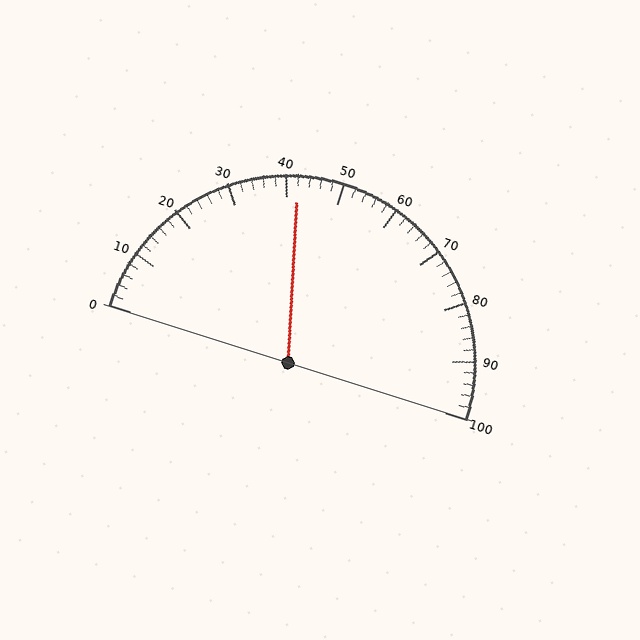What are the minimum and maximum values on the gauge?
The gauge ranges from 0 to 100.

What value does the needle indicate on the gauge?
The needle indicates approximately 42.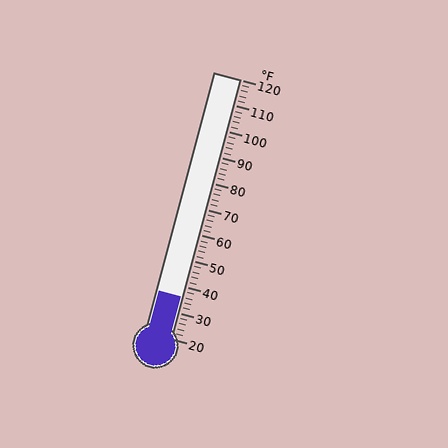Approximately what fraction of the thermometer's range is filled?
The thermometer is filled to approximately 15% of its range.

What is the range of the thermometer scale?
The thermometer scale ranges from 20°F to 120°F.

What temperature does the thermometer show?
The thermometer shows approximately 36°F.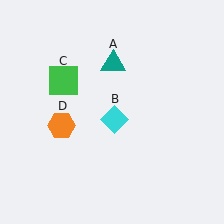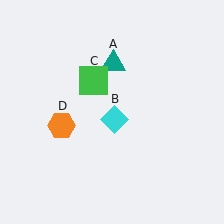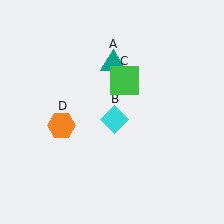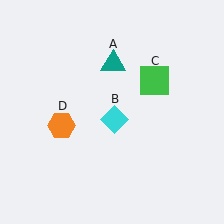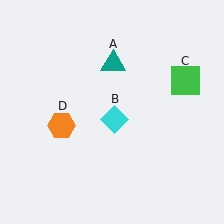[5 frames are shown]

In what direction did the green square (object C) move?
The green square (object C) moved right.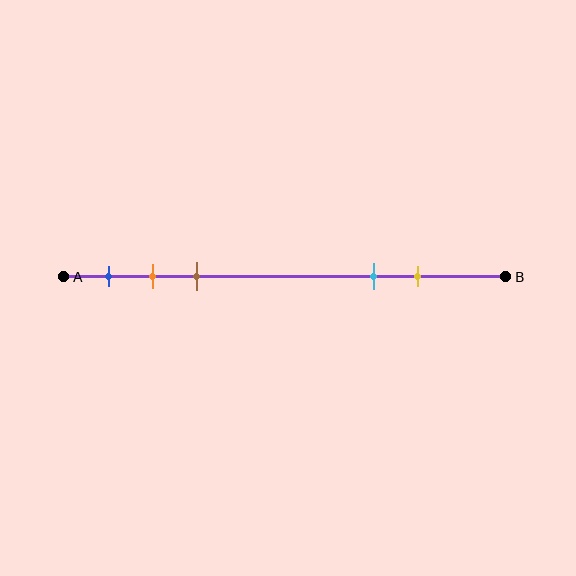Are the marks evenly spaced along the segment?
No, the marks are not evenly spaced.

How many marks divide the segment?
There are 5 marks dividing the segment.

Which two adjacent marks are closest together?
The orange and brown marks are the closest adjacent pair.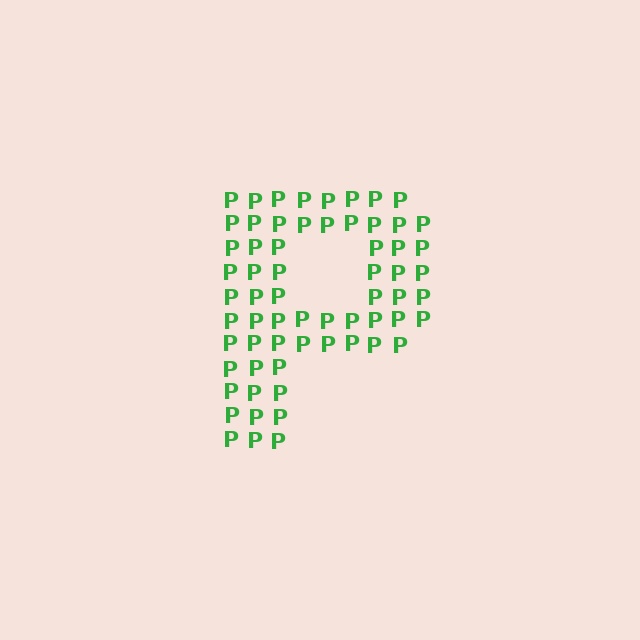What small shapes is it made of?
It is made of small letter P's.